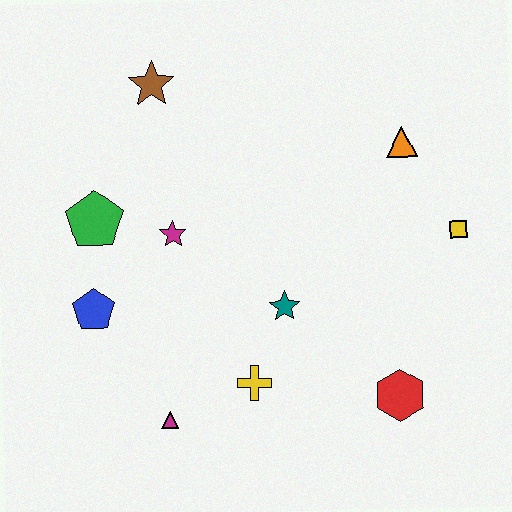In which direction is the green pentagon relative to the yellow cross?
The green pentagon is above the yellow cross.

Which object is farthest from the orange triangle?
The magenta triangle is farthest from the orange triangle.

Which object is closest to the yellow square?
The orange triangle is closest to the yellow square.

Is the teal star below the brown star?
Yes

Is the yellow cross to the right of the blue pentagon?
Yes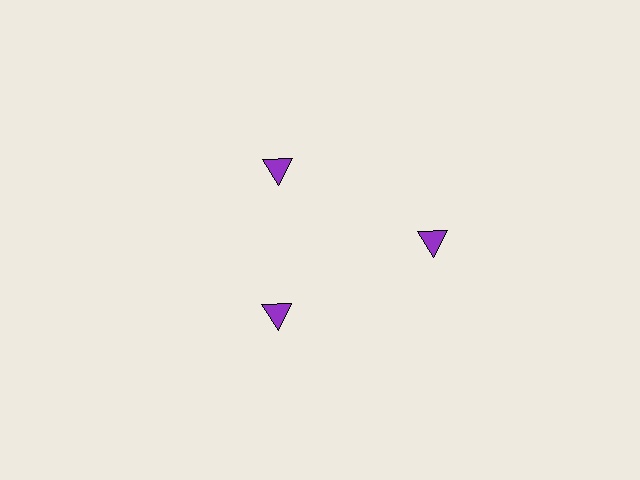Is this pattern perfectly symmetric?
No. The 3 purple triangles are arranged in a ring, but one element near the 3 o'clock position is pushed outward from the center, breaking the 3-fold rotational symmetry.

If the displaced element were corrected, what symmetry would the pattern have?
It would have 3-fold rotational symmetry — the pattern would map onto itself every 120 degrees.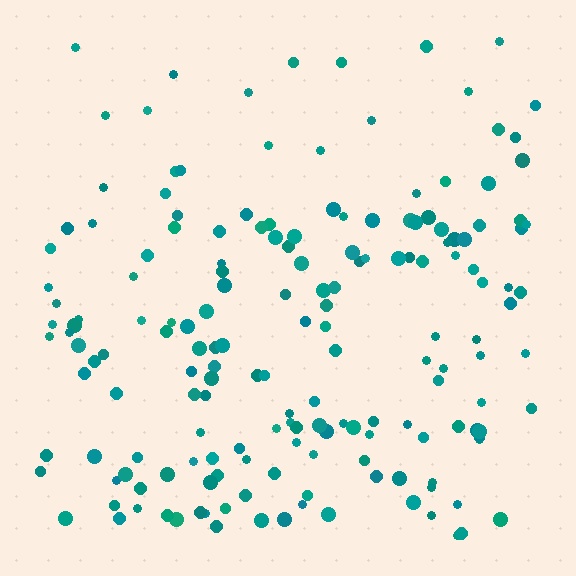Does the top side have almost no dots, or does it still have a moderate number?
Still a moderate number, just noticeably fewer than the bottom.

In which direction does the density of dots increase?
From top to bottom, with the bottom side densest.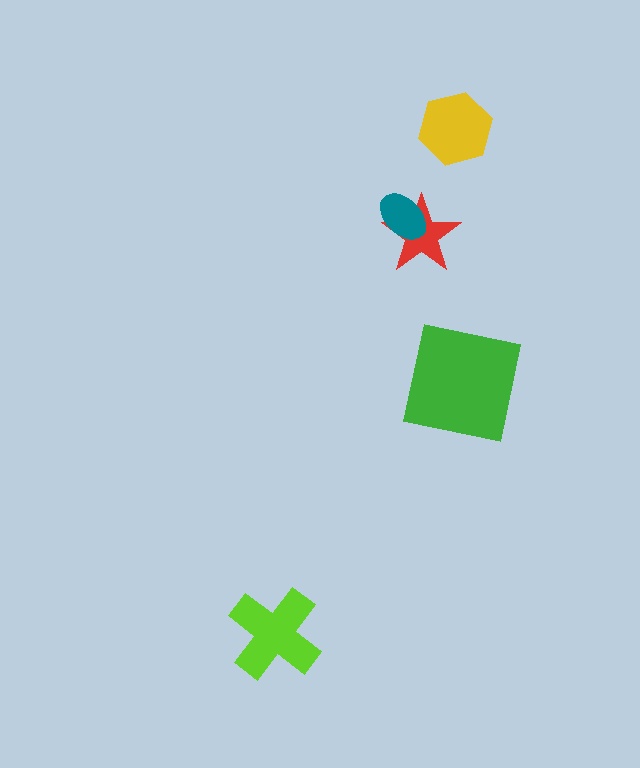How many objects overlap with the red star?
1 object overlaps with the red star.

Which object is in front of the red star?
The teal ellipse is in front of the red star.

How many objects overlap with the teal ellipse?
1 object overlaps with the teal ellipse.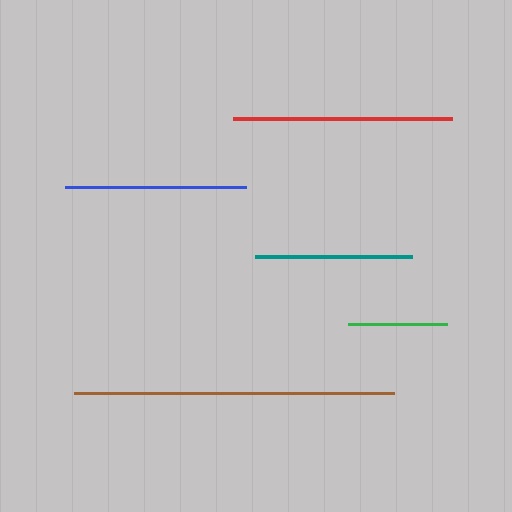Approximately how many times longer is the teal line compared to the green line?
The teal line is approximately 1.6 times the length of the green line.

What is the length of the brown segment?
The brown segment is approximately 320 pixels long.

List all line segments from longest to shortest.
From longest to shortest: brown, red, blue, teal, green.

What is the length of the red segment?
The red segment is approximately 219 pixels long.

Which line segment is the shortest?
The green line is the shortest at approximately 99 pixels.